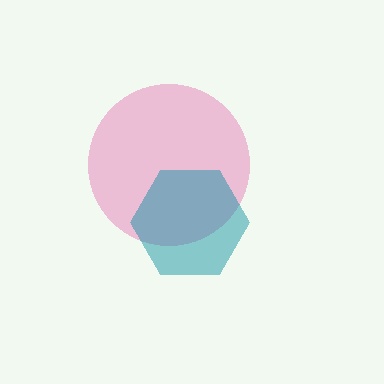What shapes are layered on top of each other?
The layered shapes are: a pink circle, a teal hexagon.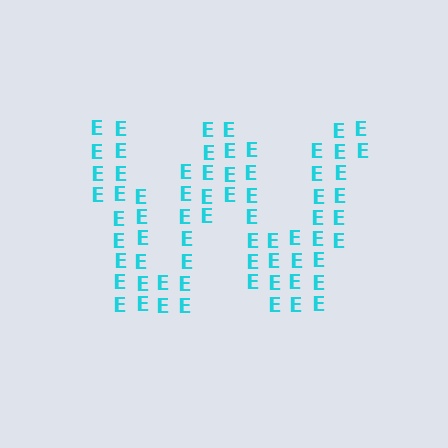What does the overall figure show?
The overall figure shows the letter W.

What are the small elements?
The small elements are letter E's.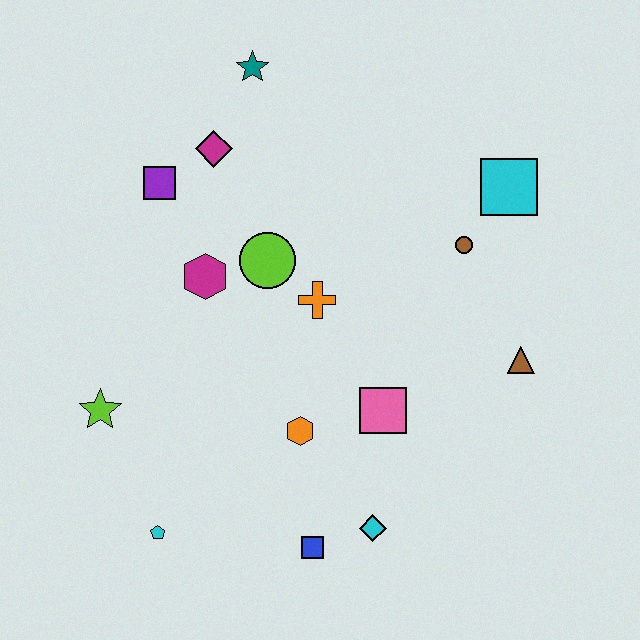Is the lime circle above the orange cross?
Yes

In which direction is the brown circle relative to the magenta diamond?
The brown circle is to the right of the magenta diamond.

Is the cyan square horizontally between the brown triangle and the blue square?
Yes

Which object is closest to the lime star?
The cyan pentagon is closest to the lime star.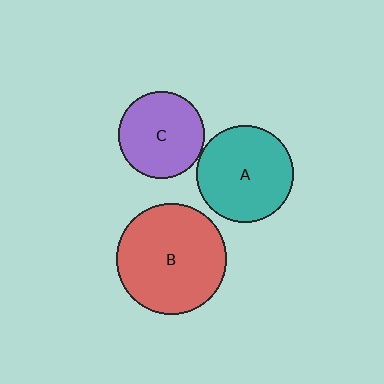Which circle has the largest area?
Circle B (red).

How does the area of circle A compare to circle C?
Approximately 1.3 times.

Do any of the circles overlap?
No, none of the circles overlap.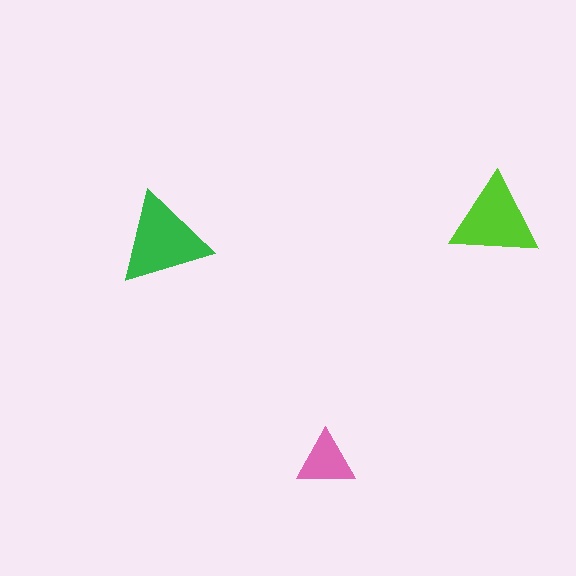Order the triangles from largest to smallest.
the green one, the lime one, the pink one.